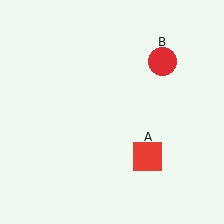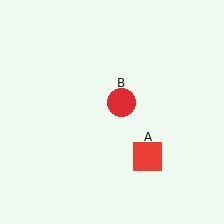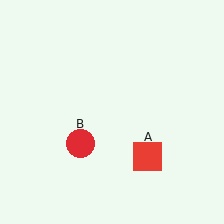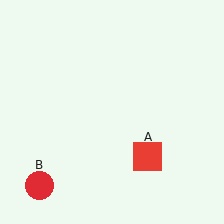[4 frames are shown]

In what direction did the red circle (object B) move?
The red circle (object B) moved down and to the left.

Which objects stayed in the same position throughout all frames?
Red square (object A) remained stationary.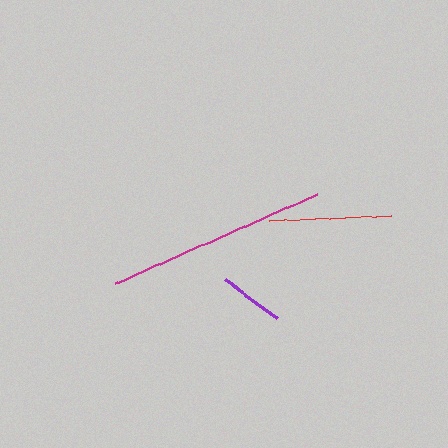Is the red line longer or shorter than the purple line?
The red line is longer than the purple line.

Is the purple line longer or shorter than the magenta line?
The magenta line is longer than the purple line.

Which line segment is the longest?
The magenta line is the longest at approximately 221 pixels.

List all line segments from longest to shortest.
From longest to shortest: magenta, red, purple.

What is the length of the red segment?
The red segment is approximately 122 pixels long.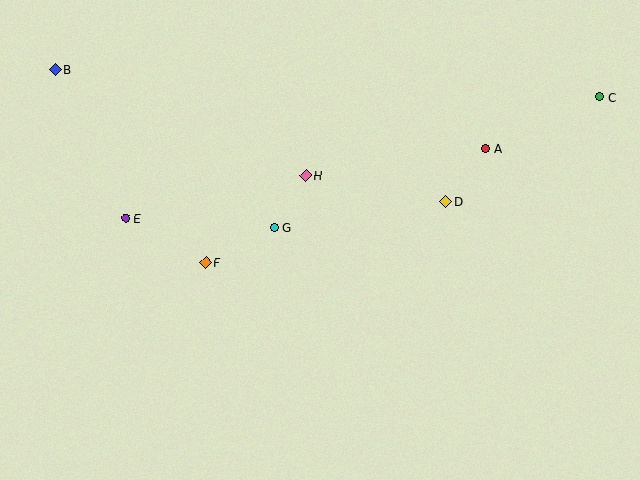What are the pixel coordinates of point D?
Point D is at (446, 202).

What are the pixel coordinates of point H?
Point H is at (306, 175).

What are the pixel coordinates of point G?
Point G is at (275, 228).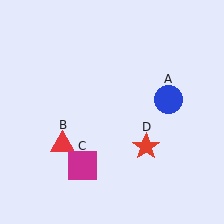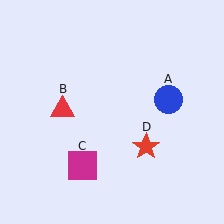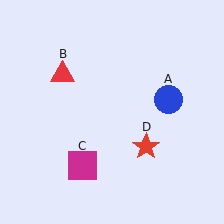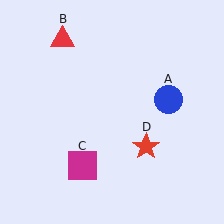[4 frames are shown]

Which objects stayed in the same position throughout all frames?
Blue circle (object A) and magenta square (object C) and red star (object D) remained stationary.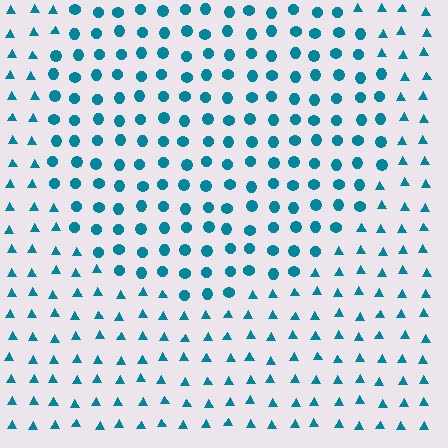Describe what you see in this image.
The image is filled with small teal elements arranged in a uniform grid. A circle-shaped region contains circles, while the surrounding area contains triangles. The boundary is defined purely by the change in element shape.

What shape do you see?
I see a circle.